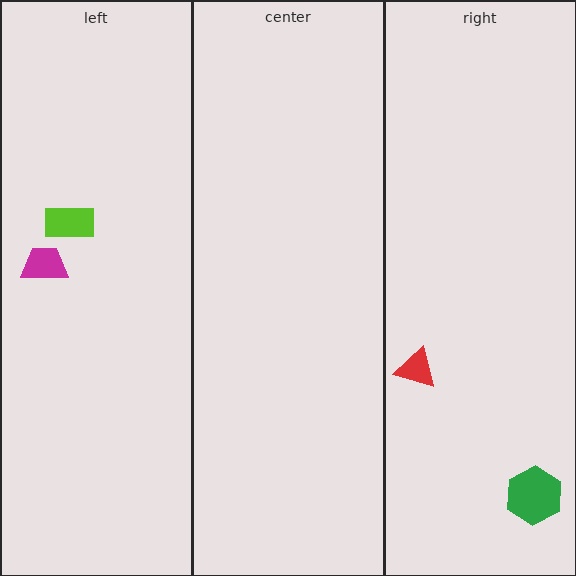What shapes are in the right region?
The green hexagon, the red triangle.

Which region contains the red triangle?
The right region.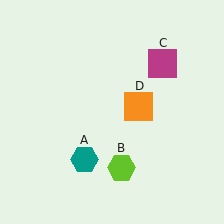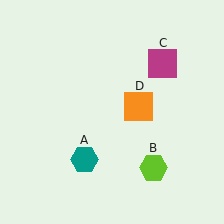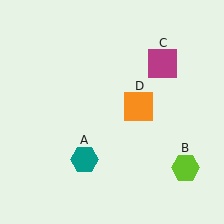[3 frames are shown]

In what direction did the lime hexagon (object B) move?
The lime hexagon (object B) moved right.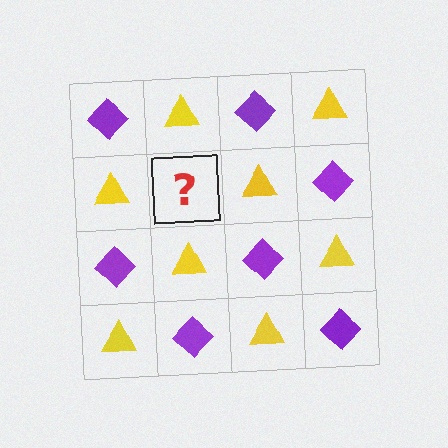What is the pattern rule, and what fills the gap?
The rule is that it alternates purple diamond and yellow triangle in a checkerboard pattern. The gap should be filled with a purple diamond.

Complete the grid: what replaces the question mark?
The question mark should be replaced with a purple diamond.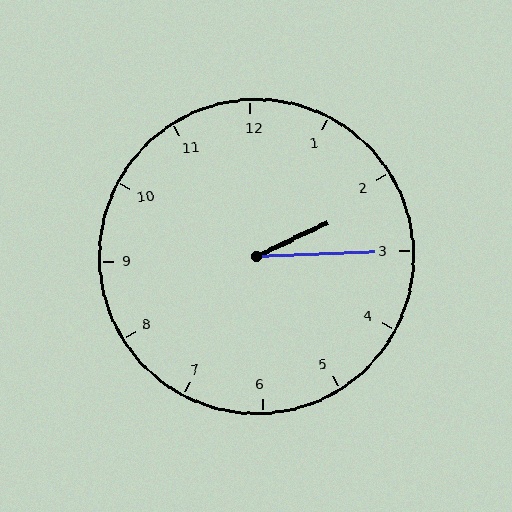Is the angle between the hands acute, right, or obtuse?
It is acute.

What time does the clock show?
2:15.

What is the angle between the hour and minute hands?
Approximately 22 degrees.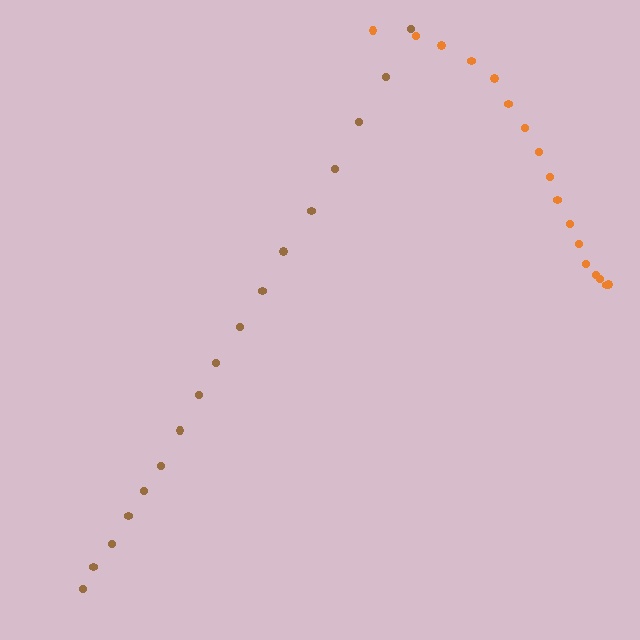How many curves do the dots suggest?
There are 2 distinct paths.